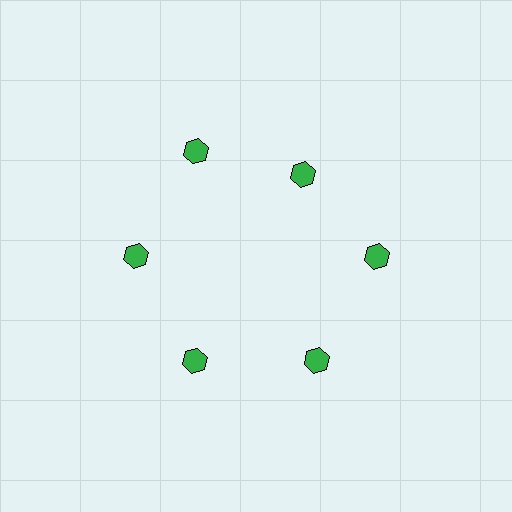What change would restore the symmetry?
The symmetry would be restored by moving it outward, back onto the ring so that all 6 hexagons sit at equal angles and equal distance from the center.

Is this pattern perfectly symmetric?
No. The 6 green hexagons are arranged in a ring, but one element near the 1 o'clock position is pulled inward toward the center, breaking the 6-fold rotational symmetry.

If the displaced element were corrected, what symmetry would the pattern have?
It would have 6-fold rotational symmetry — the pattern would map onto itself every 60 degrees.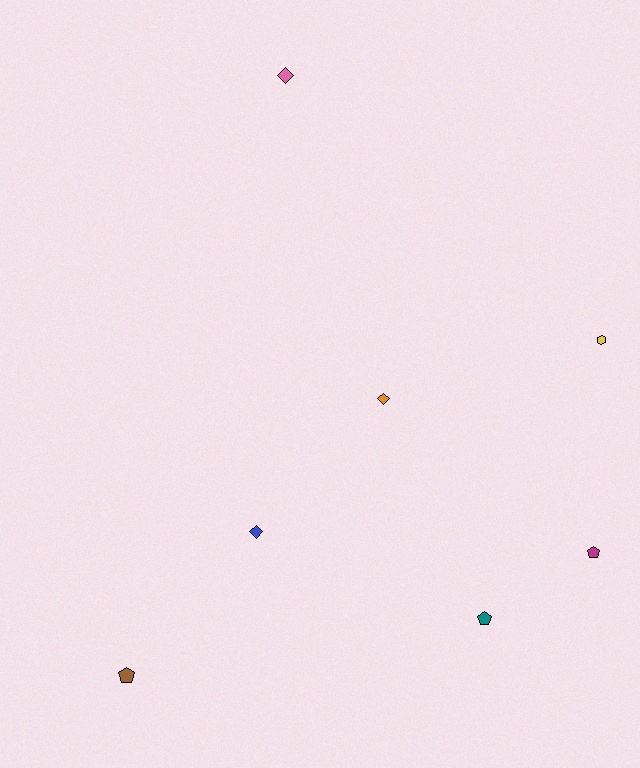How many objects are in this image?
There are 7 objects.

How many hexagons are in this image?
There is 1 hexagon.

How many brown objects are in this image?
There is 1 brown object.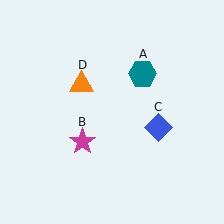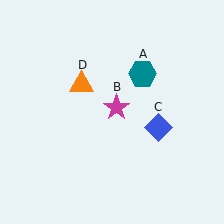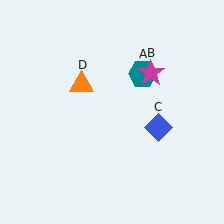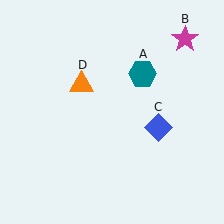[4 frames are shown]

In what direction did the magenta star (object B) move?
The magenta star (object B) moved up and to the right.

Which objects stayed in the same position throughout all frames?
Teal hexagon (object A) and blue diamond (object C) and orange triangle (object D) remained stationary.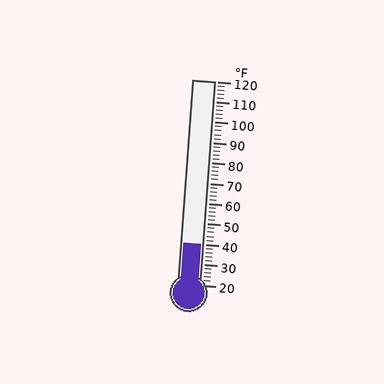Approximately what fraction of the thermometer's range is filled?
The thermometer is filled to approximately 20% of its range.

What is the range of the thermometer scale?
The thermometer scale ranges from 20°F to 120°F.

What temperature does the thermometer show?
The thermometer shows approximately 40°F.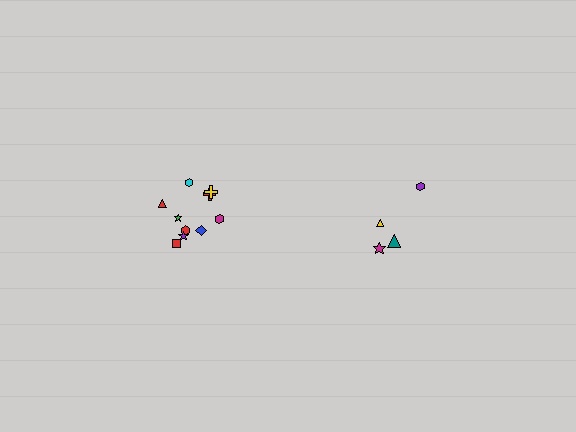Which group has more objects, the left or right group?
The left group.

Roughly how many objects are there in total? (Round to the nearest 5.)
Roughly 15 objects in total.